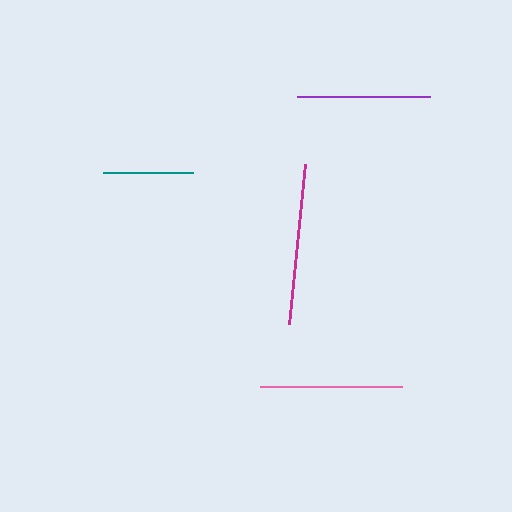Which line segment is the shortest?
The teal line is the shortest at approximately 90 pixels.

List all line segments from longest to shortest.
From longest to shortest: magenta, pink, purple, teal.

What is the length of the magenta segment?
The magenta segment is approximately 161 pixels long.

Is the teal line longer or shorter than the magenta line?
The magenta line is longer than the teal line.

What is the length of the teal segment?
The teal segment is approximately 90 pixels long.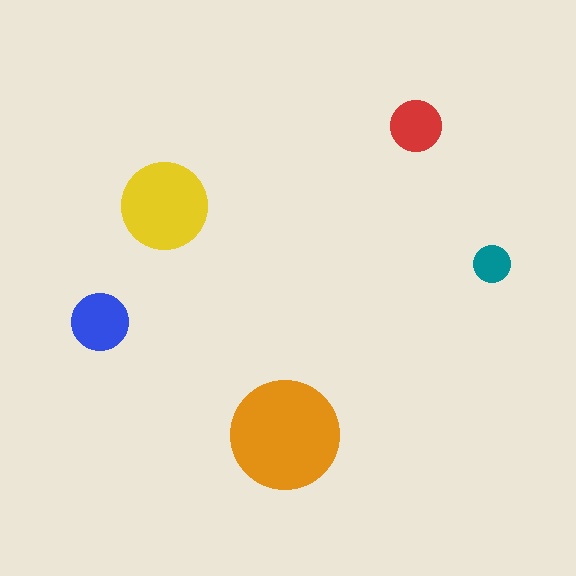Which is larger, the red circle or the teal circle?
The red one.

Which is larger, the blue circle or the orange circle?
The orange one.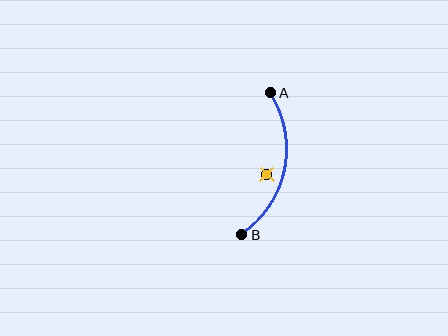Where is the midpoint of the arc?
The arc midpoint is the point on the curve farthest from the straight line joining A and B. It sits to the right of that line.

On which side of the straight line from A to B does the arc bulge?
The arc bulges to the right of the straight line connecting A and B.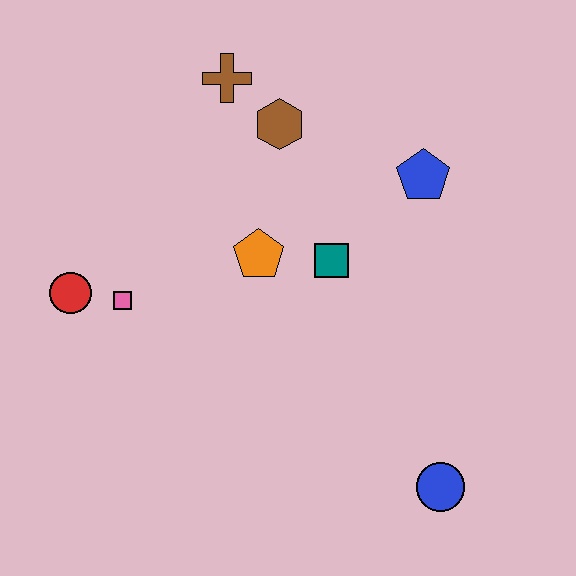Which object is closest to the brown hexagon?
The brown cross is closest to the brown hexagon.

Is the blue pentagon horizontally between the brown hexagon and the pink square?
No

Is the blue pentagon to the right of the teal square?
Yes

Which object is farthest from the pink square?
The blue circle is farthest from the pink square.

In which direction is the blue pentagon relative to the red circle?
The blue pentagon is to the right of the red circle.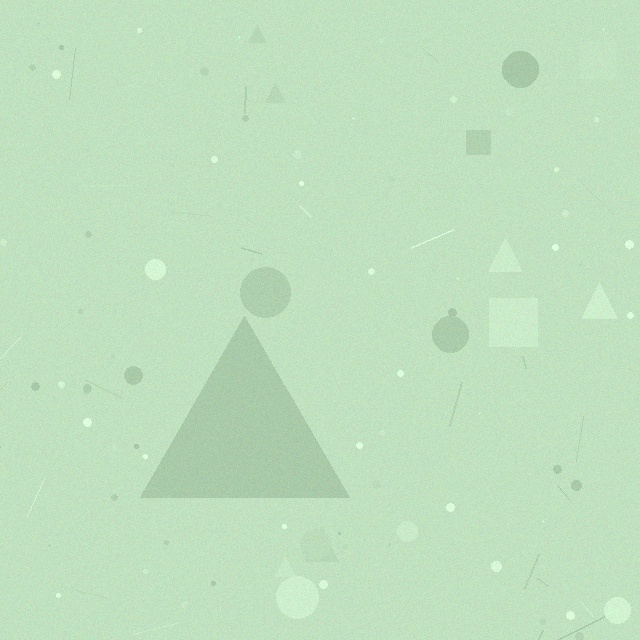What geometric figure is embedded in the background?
A triangle is embedded in the background.